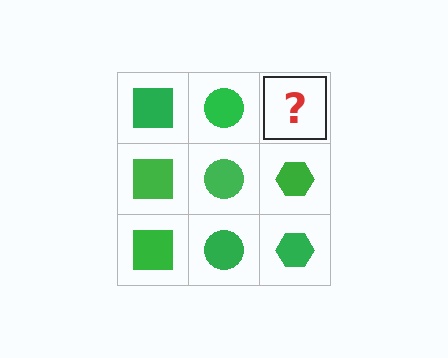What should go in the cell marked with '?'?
The missing cell should contain a green hexagon.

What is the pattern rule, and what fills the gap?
The rule is that each column has a consistent shape. The gap should be filled with a green hexagon.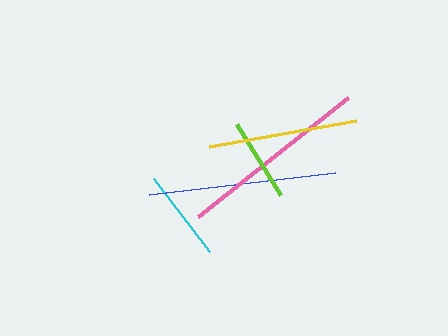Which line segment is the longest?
The pink line is the longest at approximately 192 pixels.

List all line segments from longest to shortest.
From longest to shortest: pink, blue, yellow, cyan, lime.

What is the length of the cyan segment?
The cyan segment is approximately 92 pixels long.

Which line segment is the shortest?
The lime line is the shortest at approximately 83 pixels.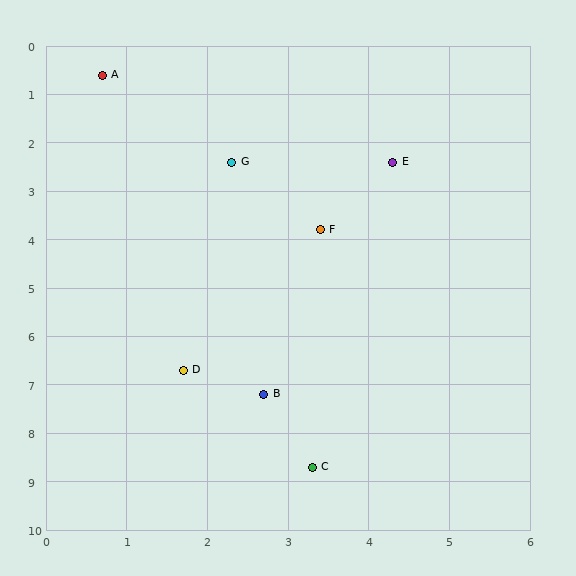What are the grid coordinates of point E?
Point E is at approximately (4.3, 2.4).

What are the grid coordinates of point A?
Point A is at approximately (0.7, 0.6).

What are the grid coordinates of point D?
Point D is at approximately (1.7, 6.7).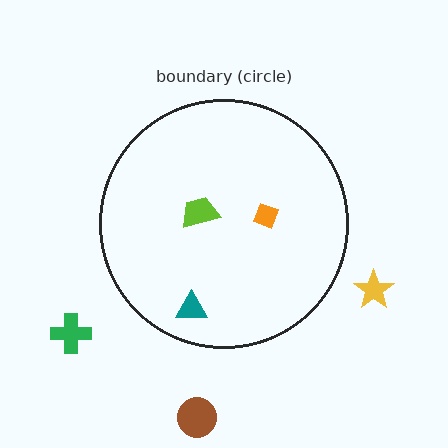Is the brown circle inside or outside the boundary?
Outside.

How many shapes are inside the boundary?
3 inside, 3 outside.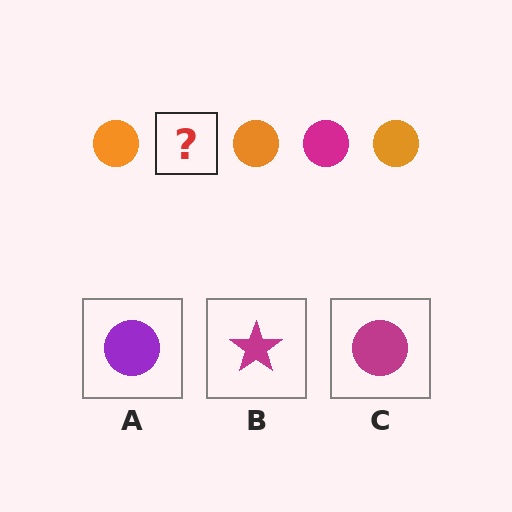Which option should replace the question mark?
Option C.